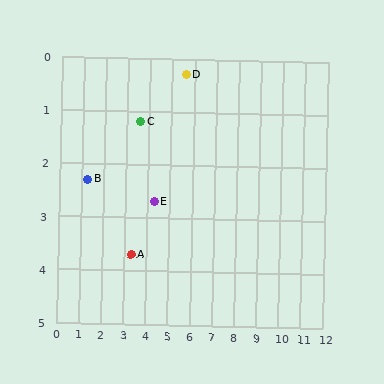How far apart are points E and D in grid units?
Points E and D are about 2.7 grid units apart.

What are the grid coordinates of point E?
Point E is at approximately (4.3, 2.7).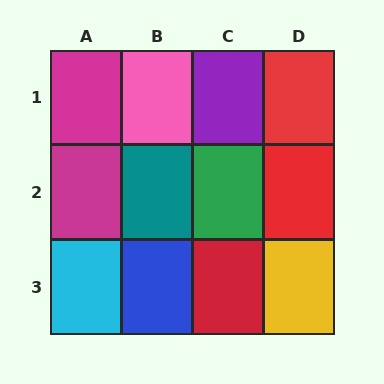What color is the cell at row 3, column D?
Yellow.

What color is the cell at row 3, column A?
Cyan.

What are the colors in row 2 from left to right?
Magenta, teal, green, red.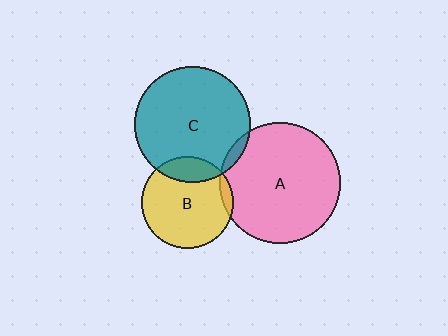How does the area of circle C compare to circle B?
Approximately 1.6 times.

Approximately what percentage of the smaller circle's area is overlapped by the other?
Approximately 5%.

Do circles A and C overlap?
Yes.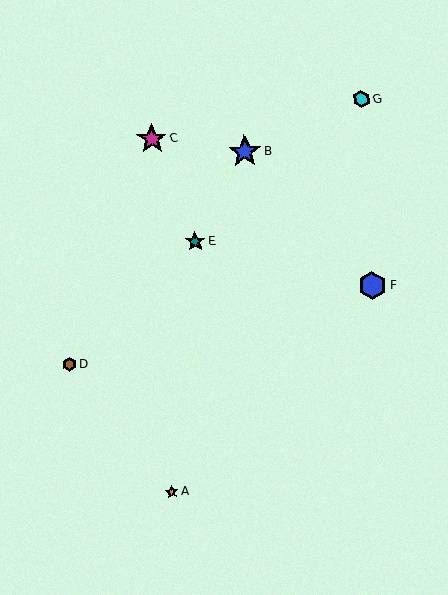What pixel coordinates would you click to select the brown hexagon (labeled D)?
Click at (69, 365) to select the brown hexagon D.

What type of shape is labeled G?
Shape G is a cyan hexagon.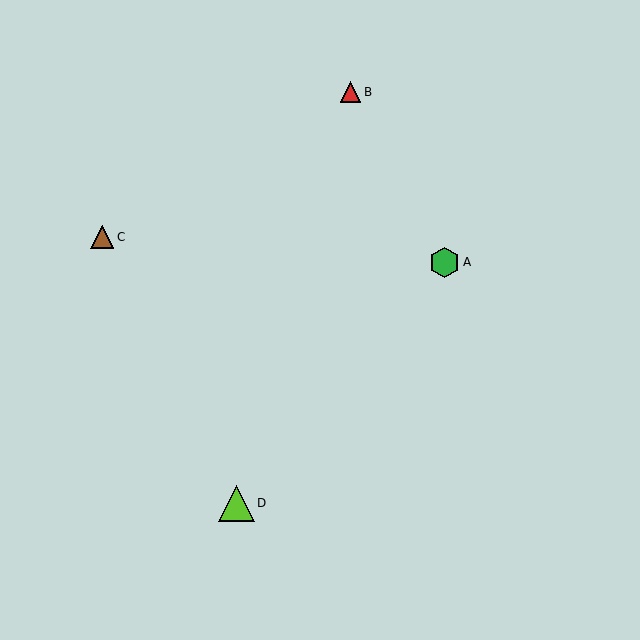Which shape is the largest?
The lime triangle (labeled D) is the largest.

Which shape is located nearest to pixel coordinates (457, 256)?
The green hexagon (labeled A) at (444, 262) is nearest to that location.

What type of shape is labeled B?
Shape B is a red triangle.